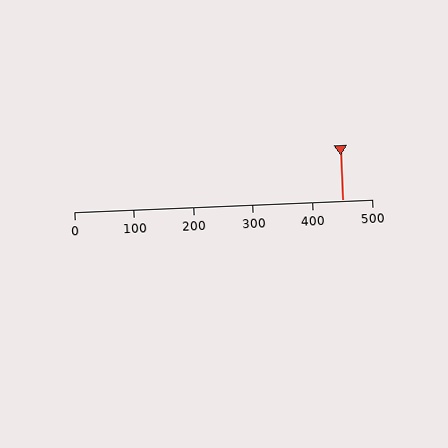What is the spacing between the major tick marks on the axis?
The major ticks are spaced 100 apart.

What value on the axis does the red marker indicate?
The marker indicates approximately 450.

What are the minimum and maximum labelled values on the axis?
The axis runs from 0 to 500.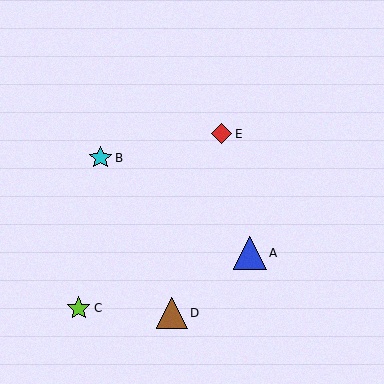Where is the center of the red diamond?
The center of the red diamond is at (222, 134).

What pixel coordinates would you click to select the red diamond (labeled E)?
Click at (222, 134) to select the red diamond E.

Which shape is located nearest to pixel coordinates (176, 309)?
The brown triangle (labeled D) at (172, 313) is nearest to that location.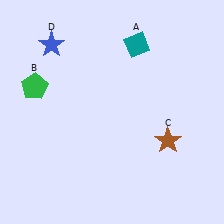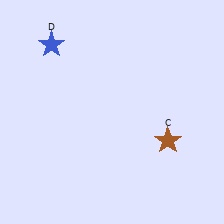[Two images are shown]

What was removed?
The teal diamond (A), the green pentagon (B) were removed in Image 2.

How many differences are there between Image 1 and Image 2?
There are 2 differences between the two images.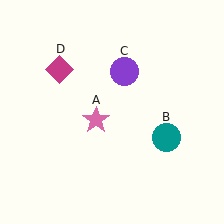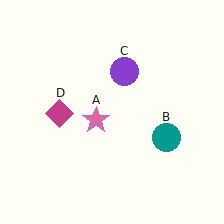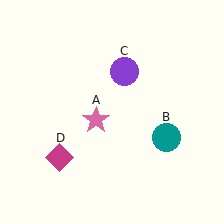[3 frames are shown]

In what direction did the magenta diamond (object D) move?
The magenta diamond (object D) moved down.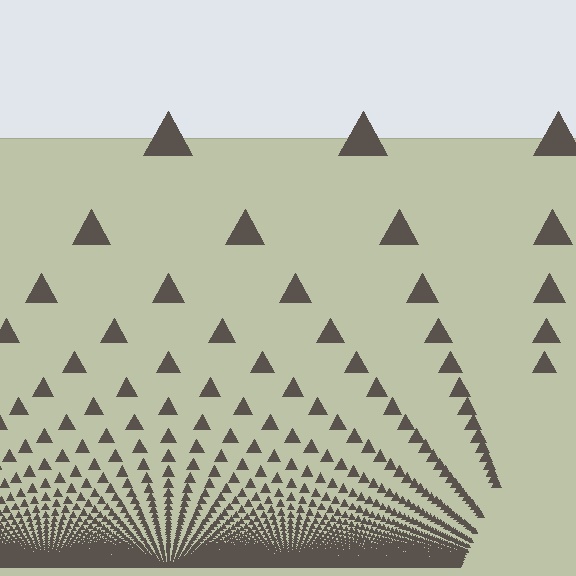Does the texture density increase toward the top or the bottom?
Density increases toward the bottom.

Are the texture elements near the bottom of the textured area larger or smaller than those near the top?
Smaller. The gradient is inverted — elements near the bottom are smaller and denser.